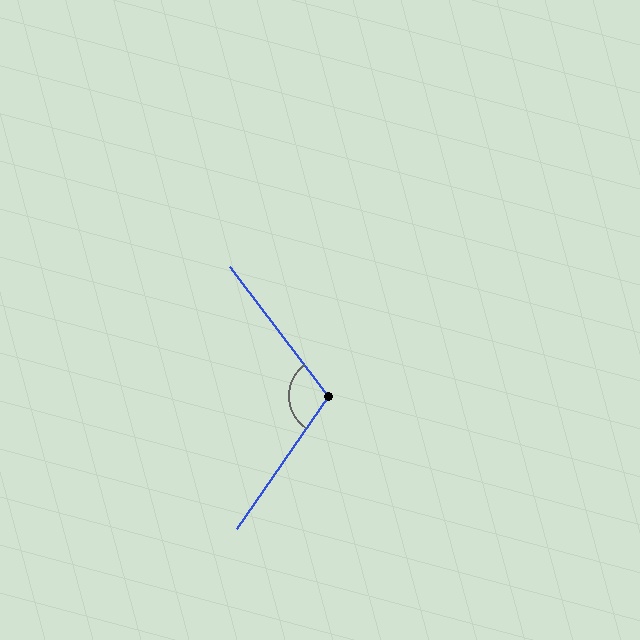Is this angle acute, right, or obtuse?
It is obtuse.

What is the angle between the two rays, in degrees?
Approximately 108 degrees.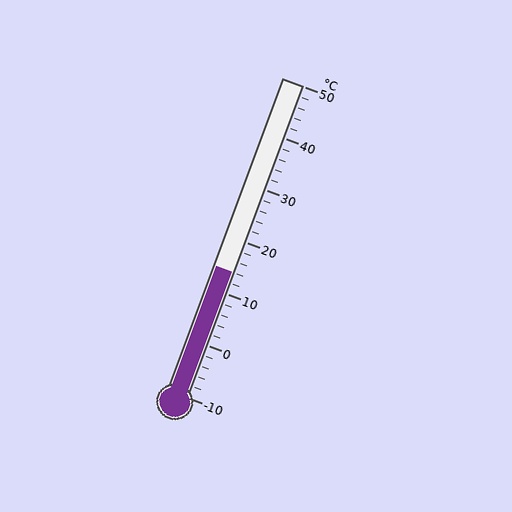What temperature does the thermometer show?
The thermometer shows approximately 14°C.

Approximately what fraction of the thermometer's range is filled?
The thermometer is filled to approximately 40% of its range.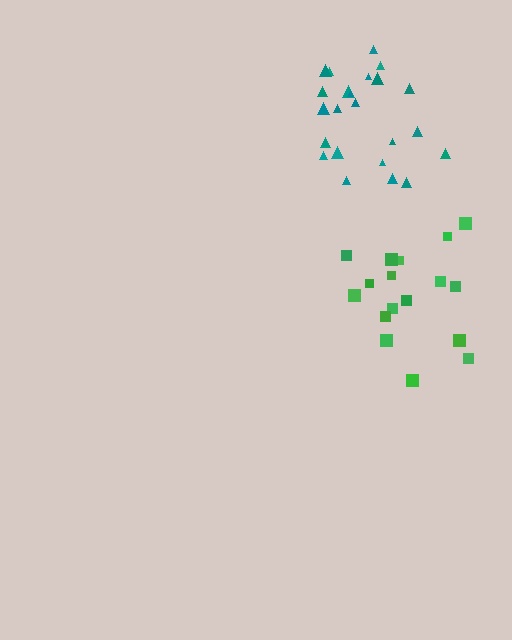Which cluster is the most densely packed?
Teal.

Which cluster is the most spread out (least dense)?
Green.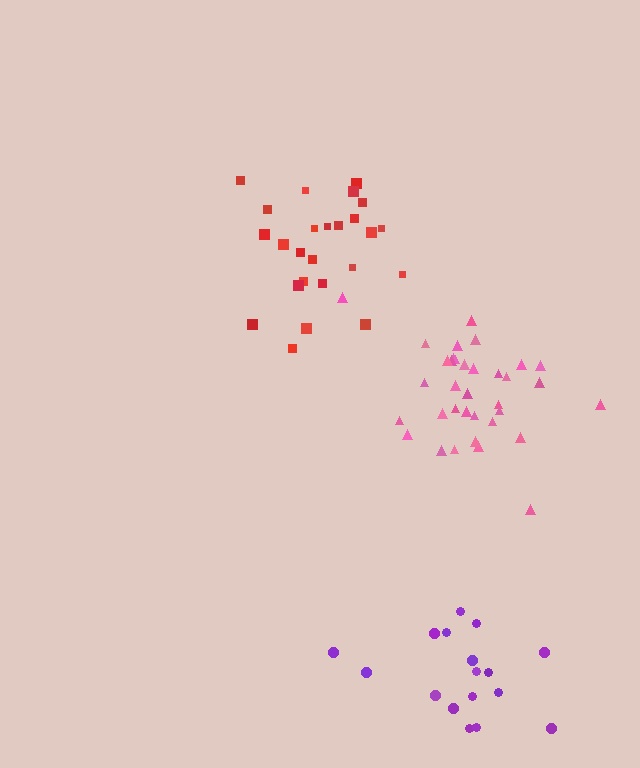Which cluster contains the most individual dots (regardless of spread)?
Pink (35).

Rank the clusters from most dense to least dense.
pink, red, purple.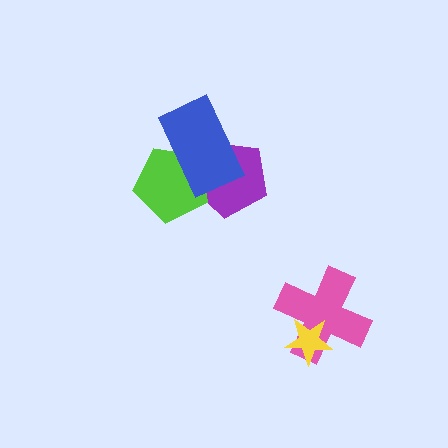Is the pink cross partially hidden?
Yes, it is partially covered by another shape.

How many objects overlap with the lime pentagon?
2 objects overlap with the lime pentagon.